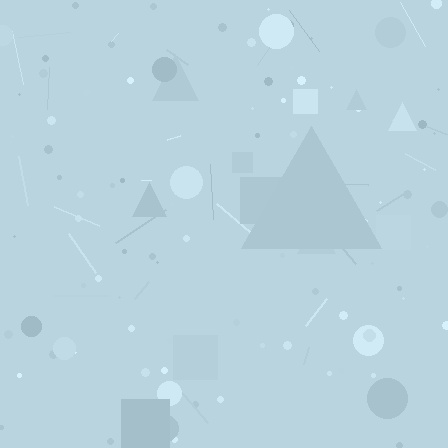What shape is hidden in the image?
A triangle is hidden in the image.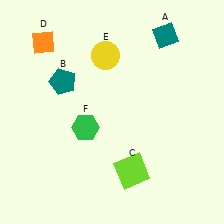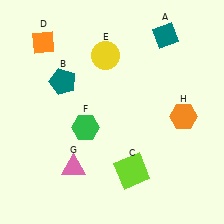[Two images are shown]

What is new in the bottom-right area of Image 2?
An orange hexagon (H) was added in the bottom-right area of Image 2.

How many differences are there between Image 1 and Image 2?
There are 2 differences between the two images.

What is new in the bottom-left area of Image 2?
A pink triangle (G) was added in the bottom-left area of Image 2.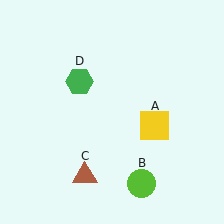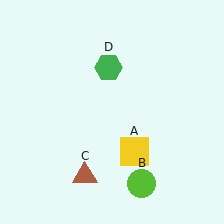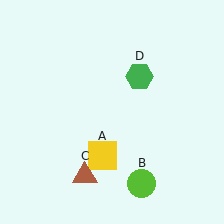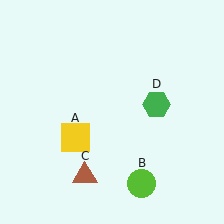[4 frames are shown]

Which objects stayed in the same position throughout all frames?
Lime circle (object B) and brown triangle (object C) remained stationary.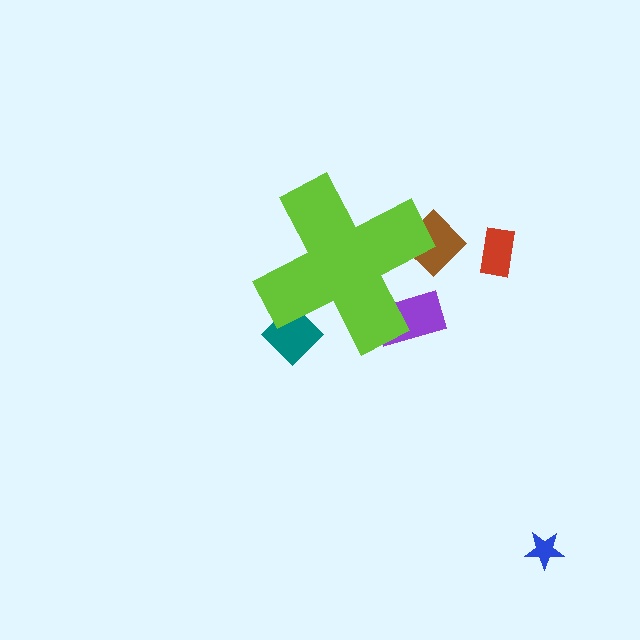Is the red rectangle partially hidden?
No, the red rectangle is fully visible.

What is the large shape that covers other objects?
A lime cross.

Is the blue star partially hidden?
No, the blue star is fully visible.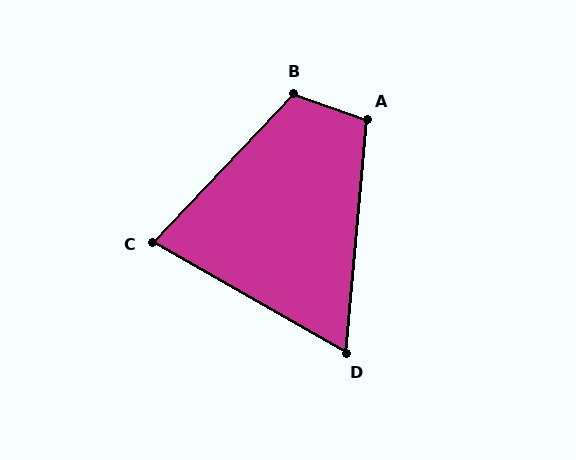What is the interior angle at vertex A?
Approximately 104 degrees (obtuse).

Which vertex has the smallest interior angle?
D, at approximately 66 degrees.